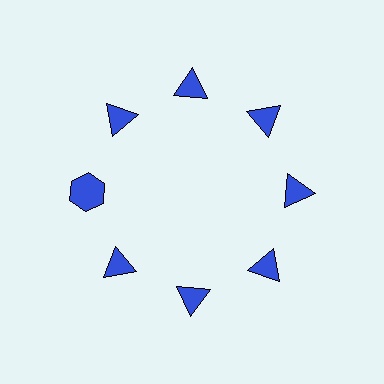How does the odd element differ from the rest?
It has a different shape: hexagon instead of triangle.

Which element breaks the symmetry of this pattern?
The blue hexagon at roughly the 9 o'clock position breaks the symmetry. All other shapes are blue triangles.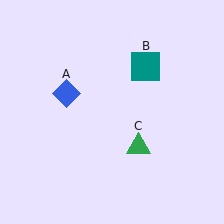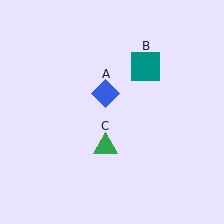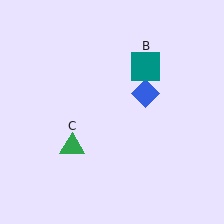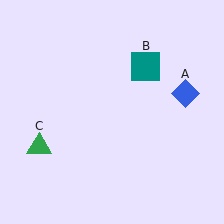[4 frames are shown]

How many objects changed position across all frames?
2 objects changed position: blue diamond (object A), green triangle (object C).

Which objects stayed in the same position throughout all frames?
Teal square (object B) remained stationary.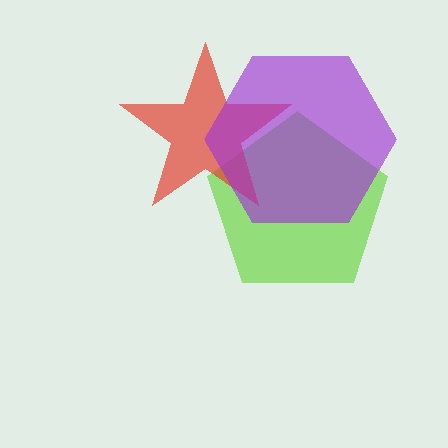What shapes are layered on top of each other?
The layered shapes are: a lime pentagon, a red star, a purple hexagon.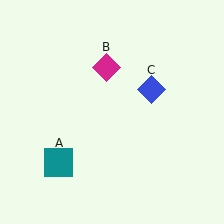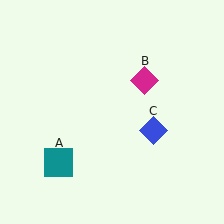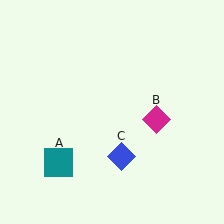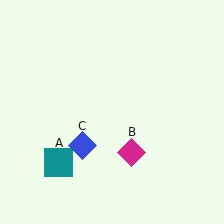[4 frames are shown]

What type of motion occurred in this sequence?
The magenta diamond (object B), blue diamond (object C) rotated clockwise around the center of the scene.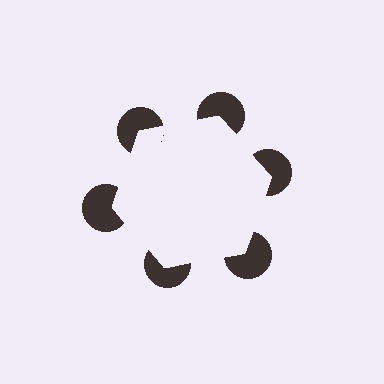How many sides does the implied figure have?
6 sides.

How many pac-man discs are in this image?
There are 6 — one at each vertex of the illusory hexagon.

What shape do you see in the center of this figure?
An illusory hexagon — its edges are inferred from the aligned wedge cuts in the pac-man discs, not physically drawn.